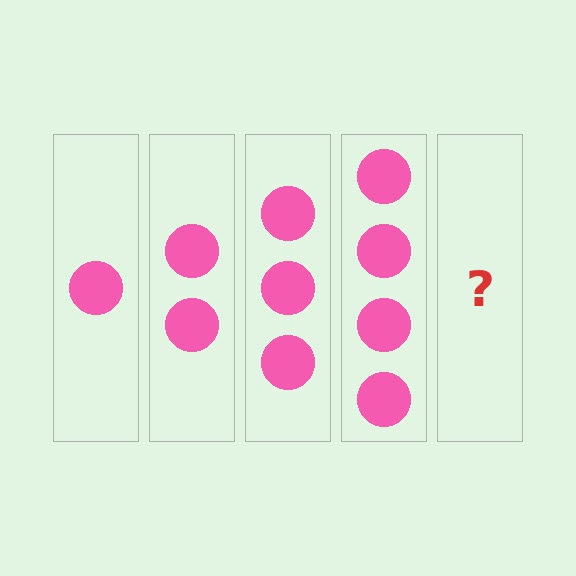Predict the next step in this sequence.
The next step is 5 circles.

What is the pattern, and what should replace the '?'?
The pattern is that each step adds one more circle. The '?' should be 5 circles.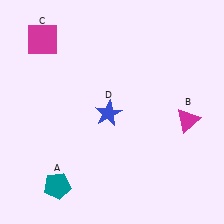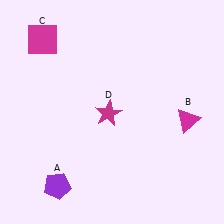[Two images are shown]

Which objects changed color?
A changed from teal to purple. D changed from blue to magenta.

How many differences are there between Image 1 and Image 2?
There are 2 differences between the two images.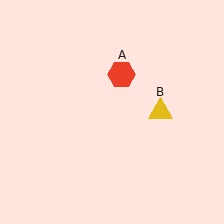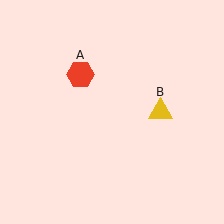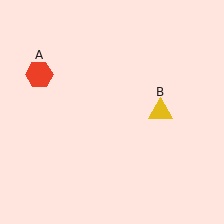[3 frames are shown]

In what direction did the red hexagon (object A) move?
The red hexagon (object A) moved left.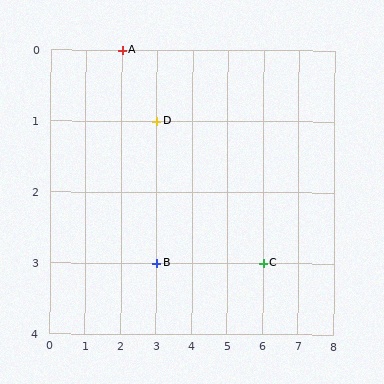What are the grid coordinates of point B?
Point B is at grid coordinates (3, 3).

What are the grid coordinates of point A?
Point A is at grid coordinates (2, 0).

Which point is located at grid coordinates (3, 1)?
Point D is at (3, 1).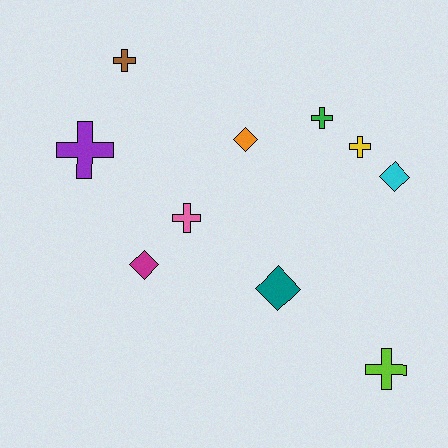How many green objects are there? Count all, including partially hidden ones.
There is 1 green object.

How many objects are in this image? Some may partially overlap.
There are 10 objects.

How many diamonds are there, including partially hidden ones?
There are 4 diamonds.